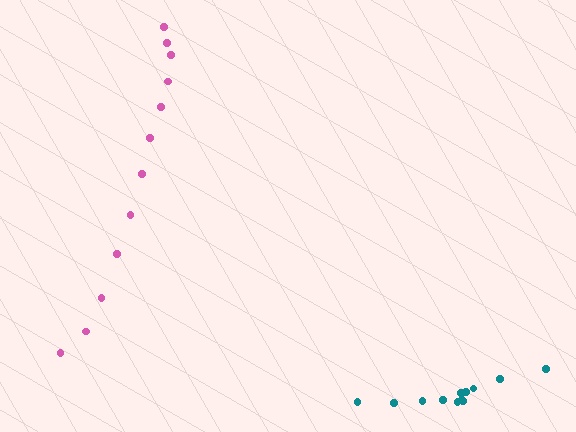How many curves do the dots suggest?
There are 2 distinct paths.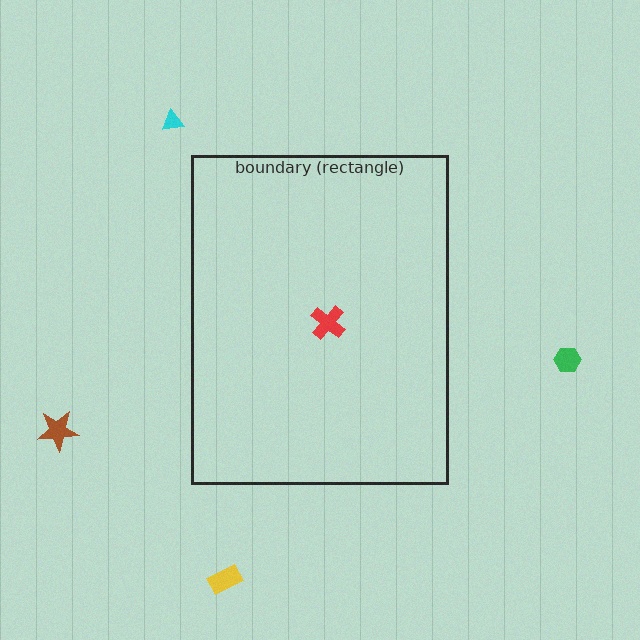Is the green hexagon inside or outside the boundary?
Outside.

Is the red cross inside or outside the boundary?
Inside.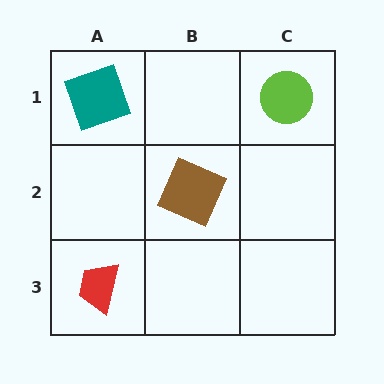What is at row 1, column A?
A teal square.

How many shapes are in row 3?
1 shape.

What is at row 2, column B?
A brown square.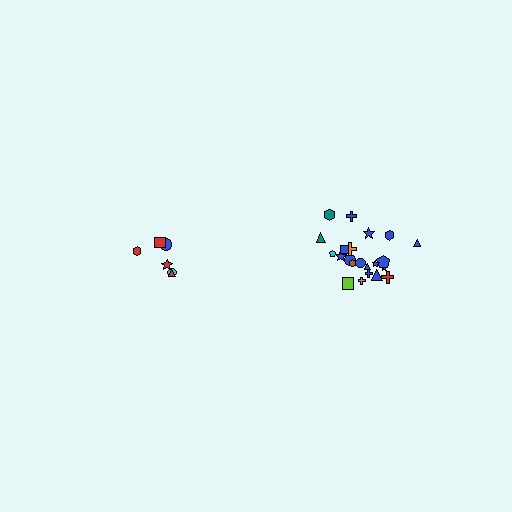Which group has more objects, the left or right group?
The right group.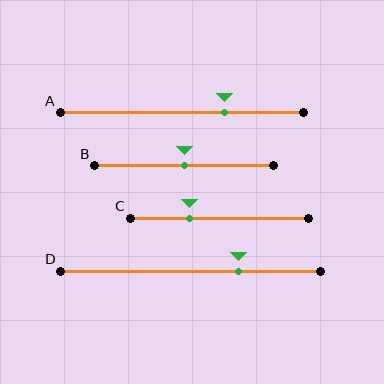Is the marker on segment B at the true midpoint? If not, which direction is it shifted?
Yes, the marker on segment B is at the true midpoint.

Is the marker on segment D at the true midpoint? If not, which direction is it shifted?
No, the marker on segment D is shifted to the right by about 19% of the segment length.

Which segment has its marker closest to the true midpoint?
Segment B has its marker closest to the true midpoint.